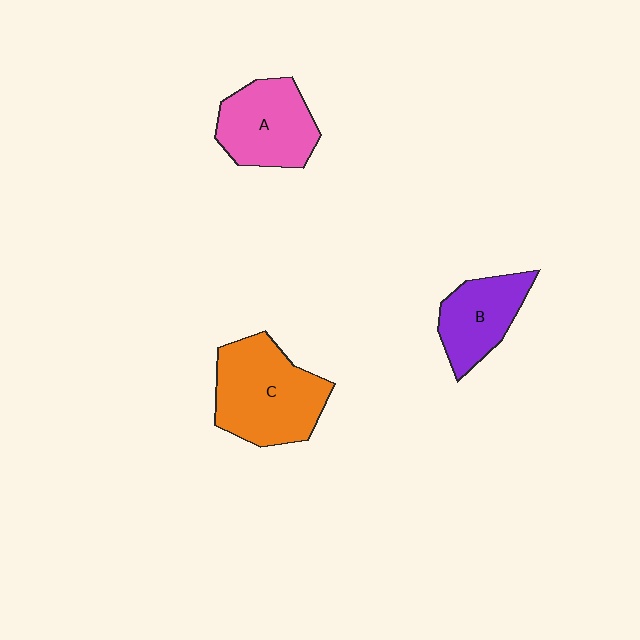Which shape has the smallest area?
Shape B (purple).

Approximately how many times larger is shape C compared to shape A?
Approximately 1.3 times.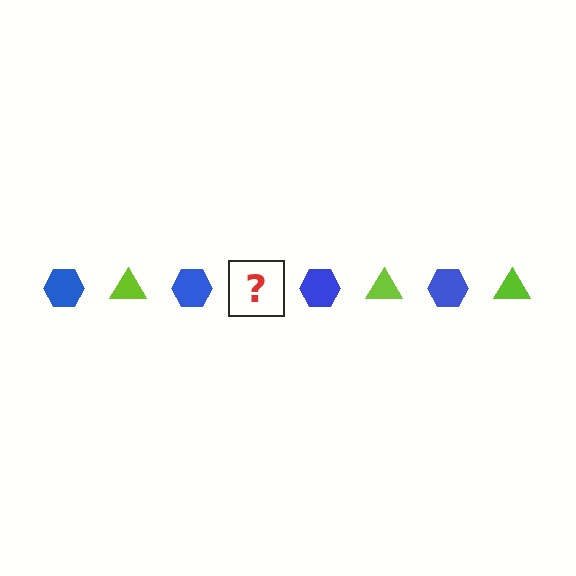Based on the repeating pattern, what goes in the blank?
The blank should be a lime triangle.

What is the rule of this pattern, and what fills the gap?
The rule is that the pattern alternates between blue hexagon and lime triangle. The gap should be filled with a lime triangle.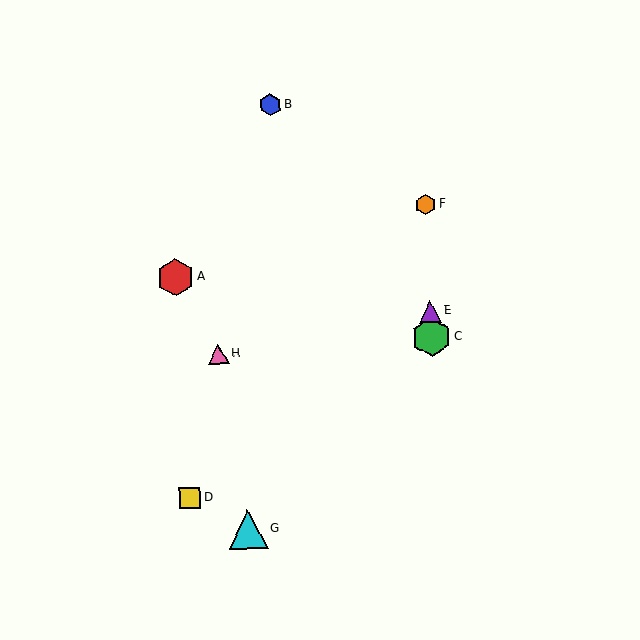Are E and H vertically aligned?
No, E is at x≈430 and H is at x≈218.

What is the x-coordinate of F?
Object F is at x≈426.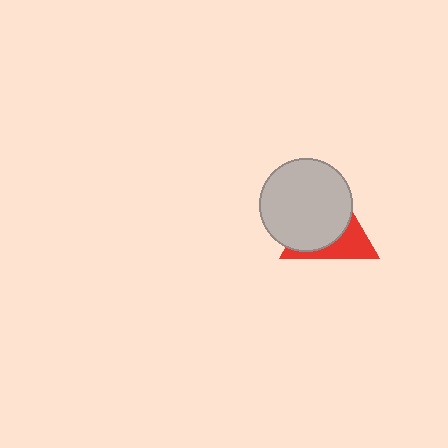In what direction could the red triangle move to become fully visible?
The red triangle could move toward the lower-right. That would shift it out from behind the light gray circle entirely.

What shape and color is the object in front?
The object in front is a light gray circle.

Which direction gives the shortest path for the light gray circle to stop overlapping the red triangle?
Moving toward the upper-left gives the shortest separation.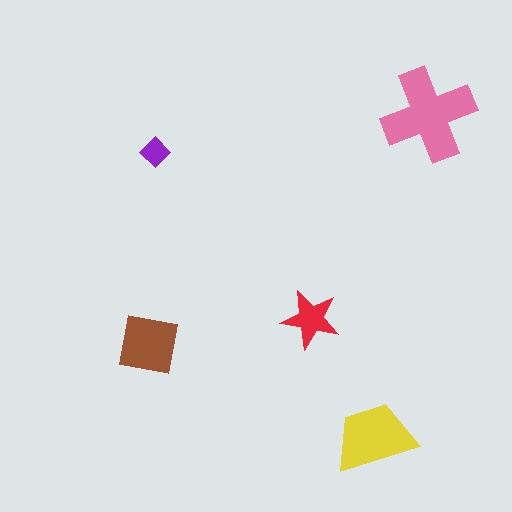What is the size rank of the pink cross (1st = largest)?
1st.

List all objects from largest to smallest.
The pink cross, the yellow trapezoid, the brown square, the red star, the purple diamond.